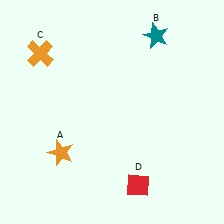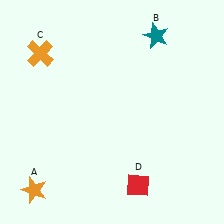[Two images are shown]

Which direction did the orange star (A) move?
The orange star (A) moved down.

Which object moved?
The orange star (A) moved down.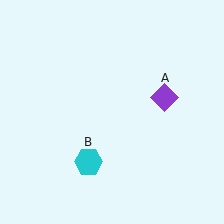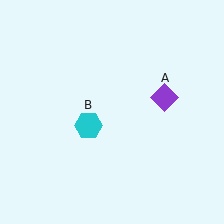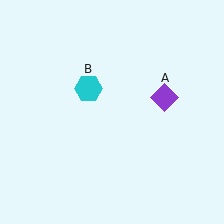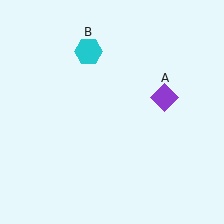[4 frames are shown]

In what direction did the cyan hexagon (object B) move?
The cyan hexagon (object B) moved up.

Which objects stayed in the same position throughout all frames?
Purple diamond (object A) remained stationary.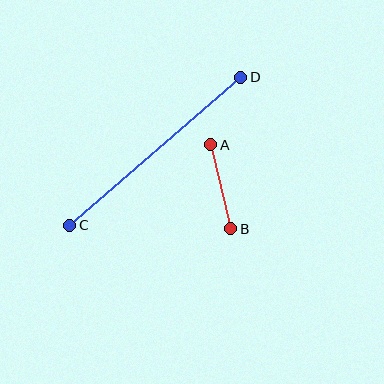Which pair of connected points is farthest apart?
Points C and D are farthest apart.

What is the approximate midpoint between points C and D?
The midpoint is at approximately (155, 151) pixels.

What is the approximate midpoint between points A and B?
The midpoint is at approximately (221, 187) pixels.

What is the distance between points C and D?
The distance is approximately 226 pixels.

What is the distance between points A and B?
The distance is approximately 86 pixels.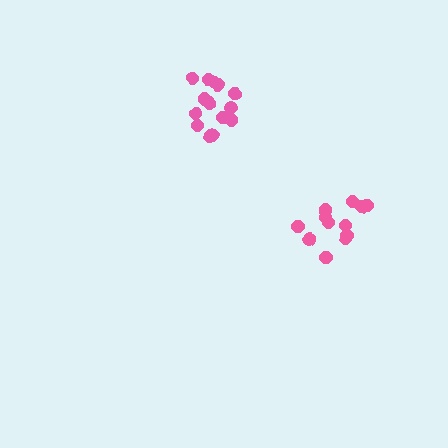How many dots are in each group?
Group 1: 12 dots, Group 2: 14 dots (26 total).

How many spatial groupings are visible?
There are 2 spatial groupings.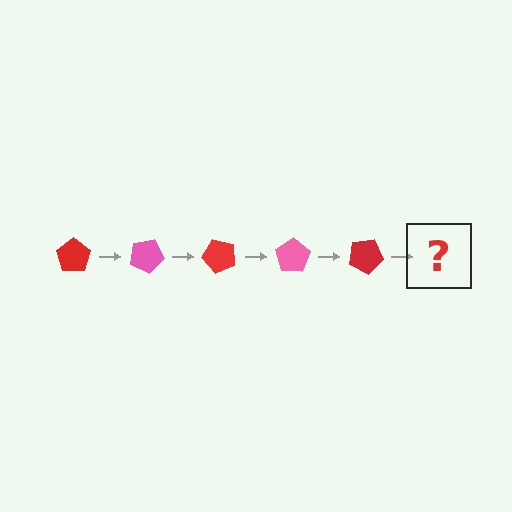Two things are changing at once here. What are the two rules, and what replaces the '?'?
The two rules are that it rotates 25 degrees each step and the color cycles through red and pink. The '?' should be a pink pentagon, rotated 125 degrees from the start.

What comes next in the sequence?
The next element should be a pink pentagon, rotated 125 degrees from the start.